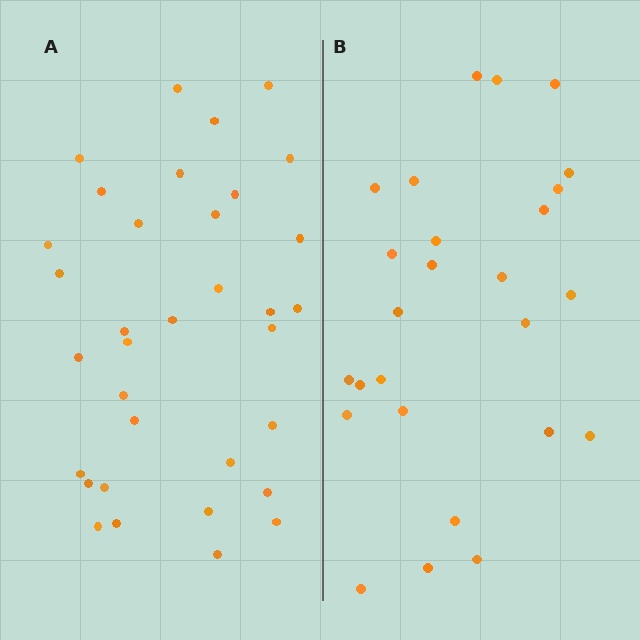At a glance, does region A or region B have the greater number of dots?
Region A (the left region) has more dots.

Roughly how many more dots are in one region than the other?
Region A has roughly 8 or so more dots than region B.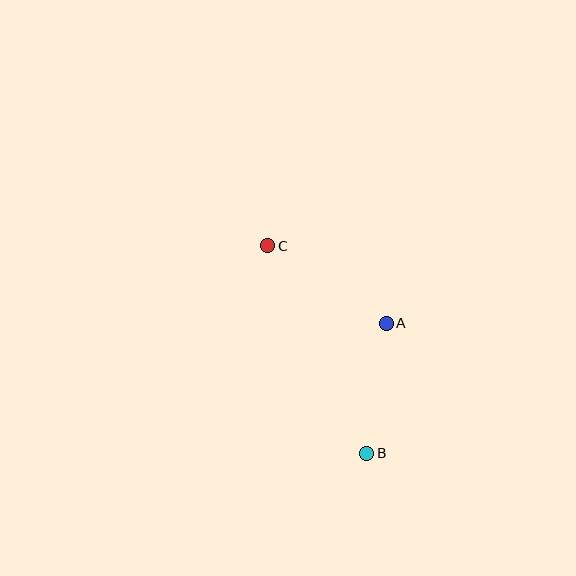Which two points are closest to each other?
Points A and B are closest to each other.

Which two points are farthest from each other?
Points B and C are farthest from each other.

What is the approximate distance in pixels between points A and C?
The distance between A and C is approximately 142 pixels.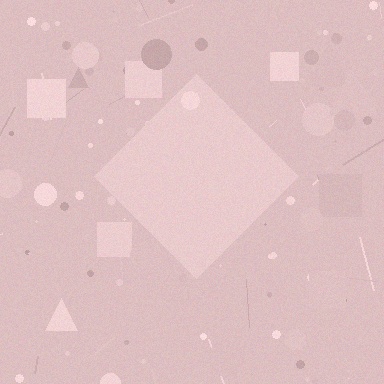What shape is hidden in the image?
A diamond is hidden in the image.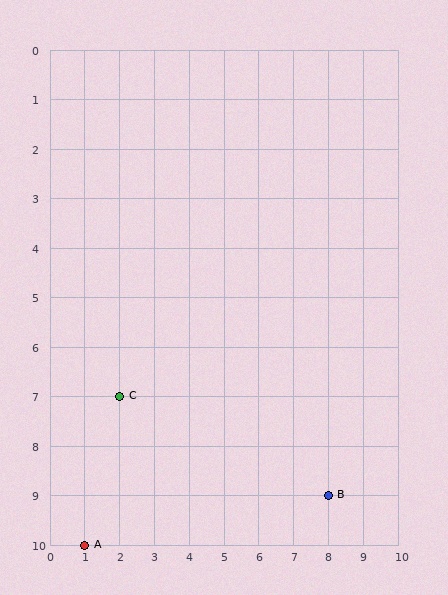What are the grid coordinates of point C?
Point C is at grid coordinates (2, 7).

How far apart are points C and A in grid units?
Points C and A are 1 column and 3 rows apart (about 3.2 grid units diagonally).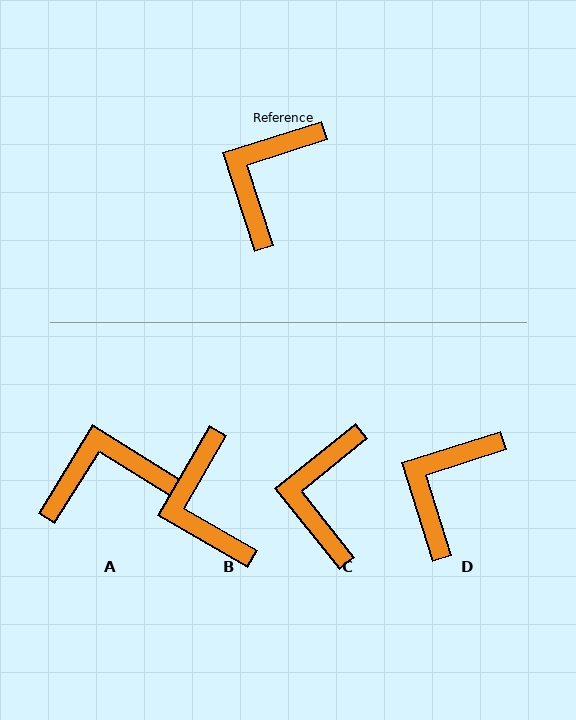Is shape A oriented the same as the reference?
No, it is off by about 50 degrees.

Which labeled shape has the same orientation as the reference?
D.